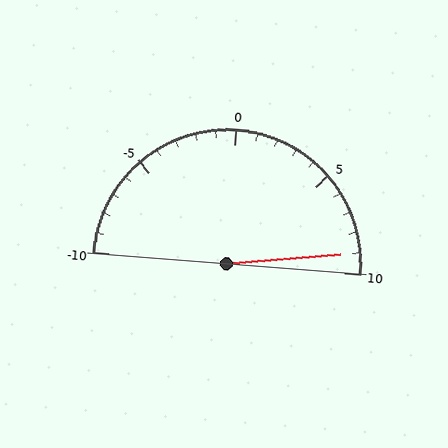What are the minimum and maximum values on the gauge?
The gauge ranges from -10 to 10.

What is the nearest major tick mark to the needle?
The nearest major tick mark is 10.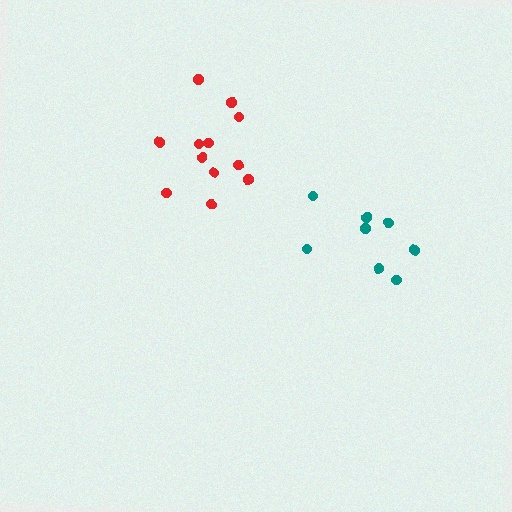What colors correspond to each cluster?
The clusters are colored: teal, red.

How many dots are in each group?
Group 1: 8 dots, Group 2: 12 dots (20 total).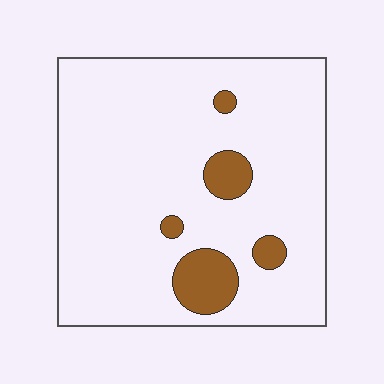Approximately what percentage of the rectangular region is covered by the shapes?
Approximately 10%.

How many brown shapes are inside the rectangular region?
5.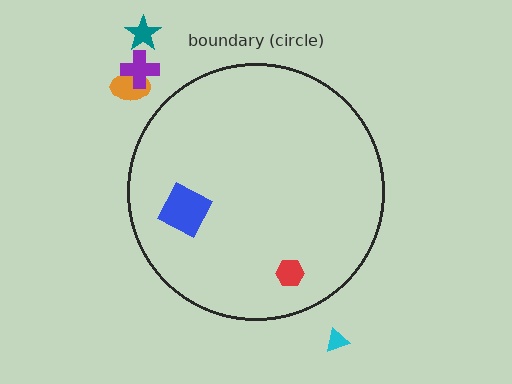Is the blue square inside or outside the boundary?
Inside.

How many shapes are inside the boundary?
2 inside, 4 outside.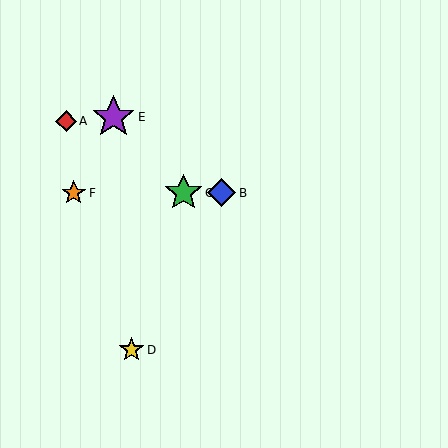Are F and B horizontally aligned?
Yes, both are at y≈193.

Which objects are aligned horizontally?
Objects B, C, F are aligned horizontally.